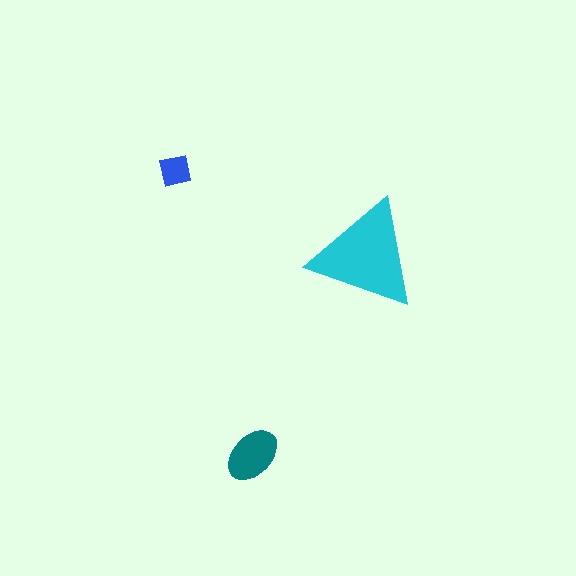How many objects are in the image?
There are 3 objects in the image.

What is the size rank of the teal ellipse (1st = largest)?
2nd.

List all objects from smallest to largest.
The blue square, the teal ellipse, the cyan triangle.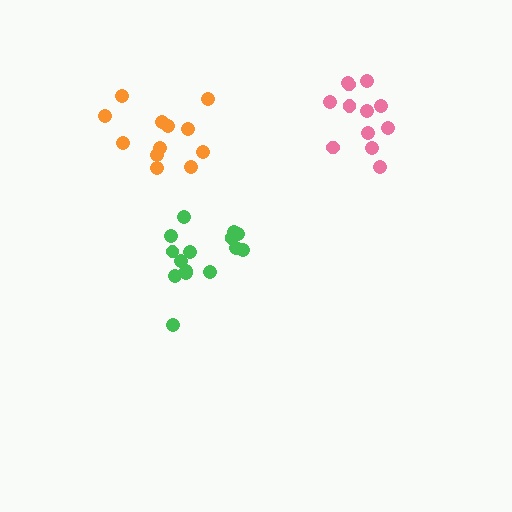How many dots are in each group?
Group 1: 12 dots, Group 2: 15 dots, Group 3: 12 dots (39 total).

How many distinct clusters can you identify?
There are 3 distinct clusters.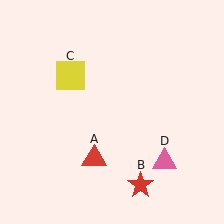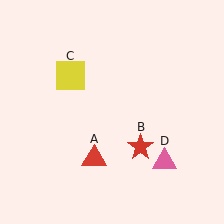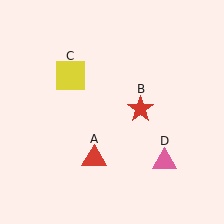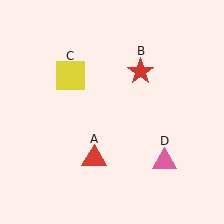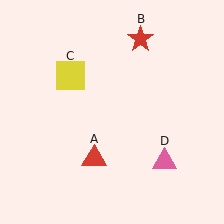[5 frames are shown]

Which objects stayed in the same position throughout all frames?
Red triangle (object A) and yellow square (object C) and pink triangle (object D) remained stationary.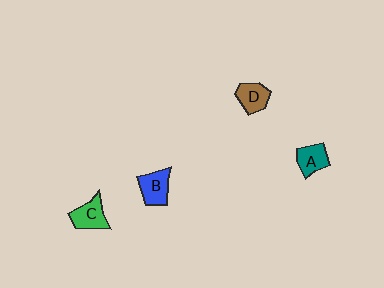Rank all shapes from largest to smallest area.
From largest to smallest: B (blue), C (green), D (brown), A (teal).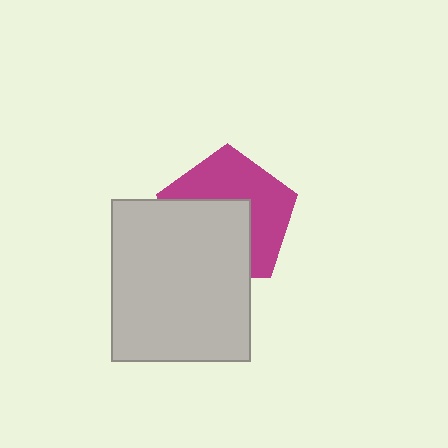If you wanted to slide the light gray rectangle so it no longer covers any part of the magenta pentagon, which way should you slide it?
Slide it down — that is the most direct way to separate the two shapes.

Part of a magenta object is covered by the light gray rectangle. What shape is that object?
It is a pentagon.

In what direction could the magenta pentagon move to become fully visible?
The magenta pentagon could move up. That would shift it out from behind the light gray rectangle entirely.